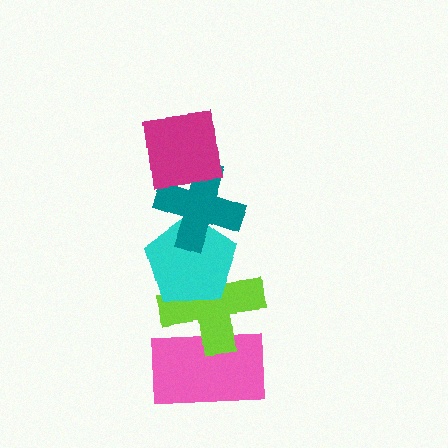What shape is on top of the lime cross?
The cyan pentagon is on top of the lime cross.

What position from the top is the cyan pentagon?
The cyan pentagon is 3rd from the top.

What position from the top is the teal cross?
The teal cross is 2nd from the top.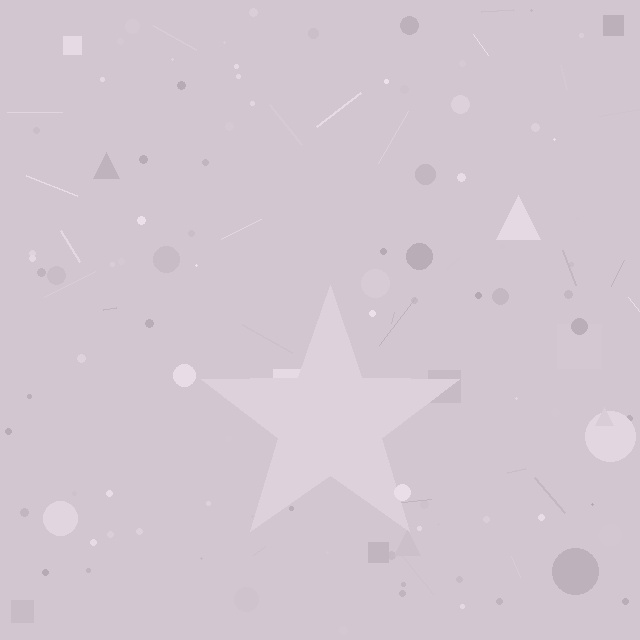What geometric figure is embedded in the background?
A star is embedded in the background.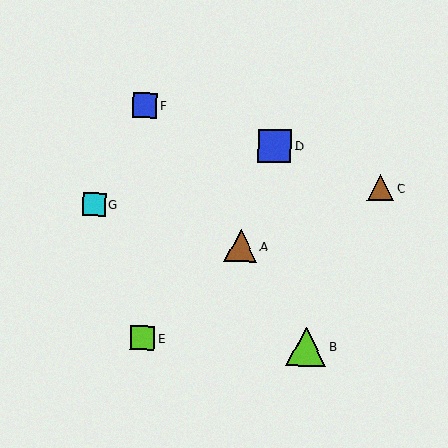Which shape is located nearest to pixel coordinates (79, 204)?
The cyan square (labeled G) at (94, 204) is nearest to that location.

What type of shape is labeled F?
Shape F is a blue square.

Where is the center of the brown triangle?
The center of the brown triangle is at (380, 188).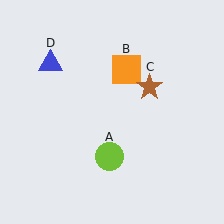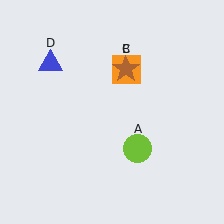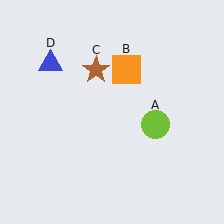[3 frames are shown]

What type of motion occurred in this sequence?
The lime circle (object A), brown star (object C) rotated counterclockwise around the center of the scene.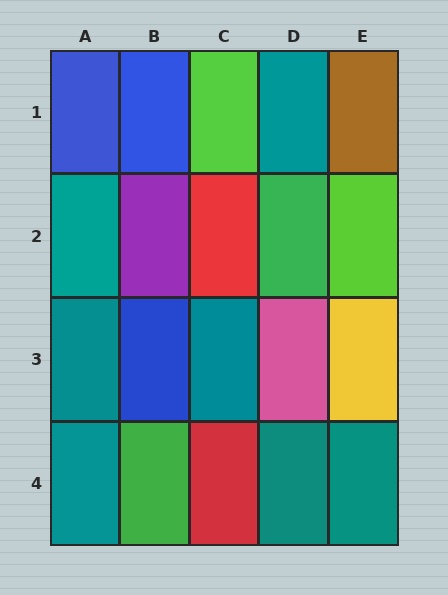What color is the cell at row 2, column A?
Teal.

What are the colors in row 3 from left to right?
Teal, blue, teal, pink, yellow.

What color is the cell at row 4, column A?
Teal.